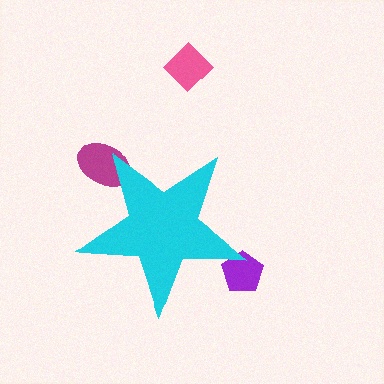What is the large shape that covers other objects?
A cyan star.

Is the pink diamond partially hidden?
No, the pink diamond is fully visible.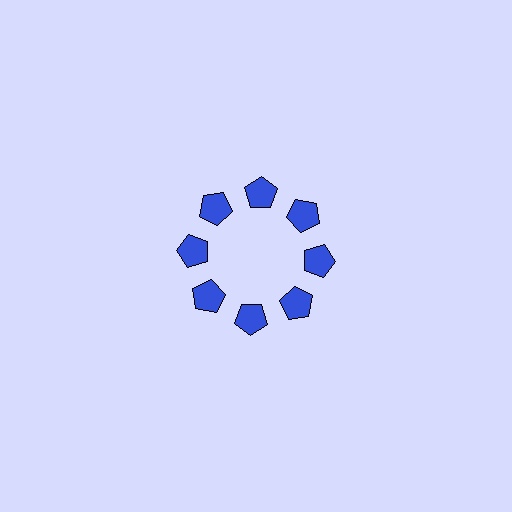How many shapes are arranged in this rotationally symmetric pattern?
There are 8 shapes, arranged in 8 groups of 1.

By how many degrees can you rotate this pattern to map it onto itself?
The pattern maps onto itself every 45 degrees of rotation.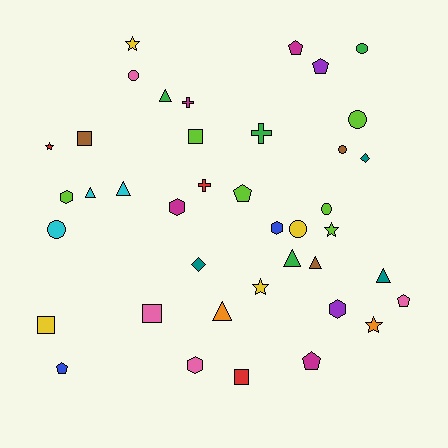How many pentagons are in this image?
There are 6 pentagons.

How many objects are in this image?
There are 40 objects.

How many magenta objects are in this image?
There are 4 magenta objects.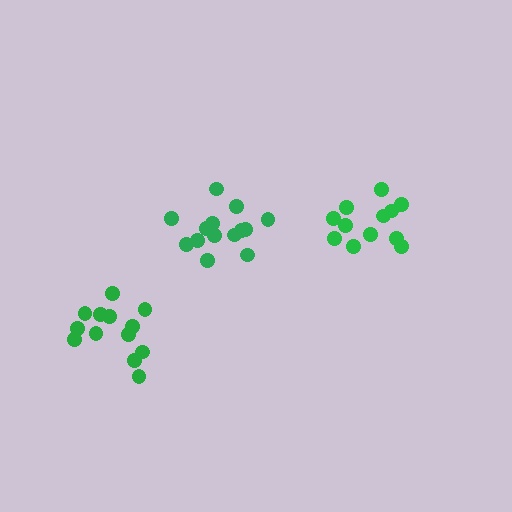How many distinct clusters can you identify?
There are 3 distinct clusters.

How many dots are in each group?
Group 1: 13 dots, Group 2: 14 dots, Group 3: 13 dots (40 total).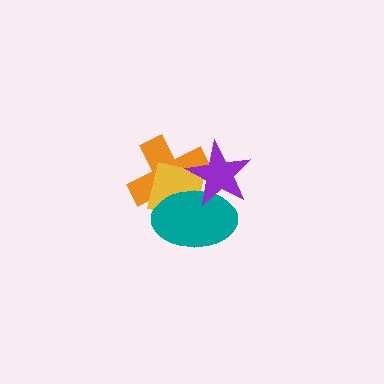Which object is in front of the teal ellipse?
The purple star is in front of the teal ellipse.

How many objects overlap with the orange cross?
3 objects overlap with the orange cross.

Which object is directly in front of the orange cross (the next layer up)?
The yellow square is directly in front of the orange cross.